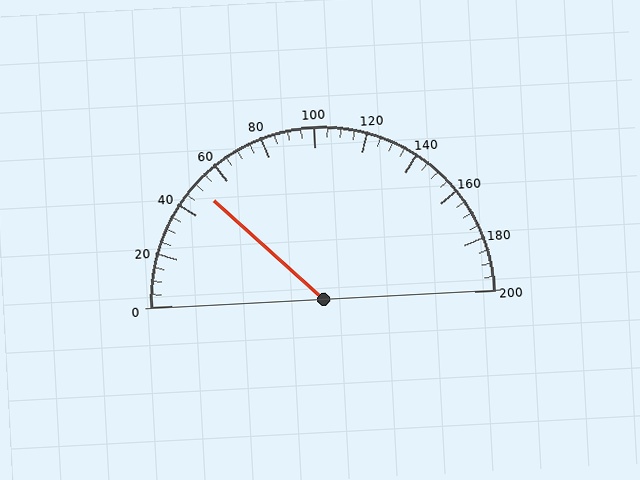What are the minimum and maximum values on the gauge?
The gauge ranges from 0 to 200.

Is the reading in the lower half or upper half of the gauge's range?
The reading is in the lower half of the range (0 to 200).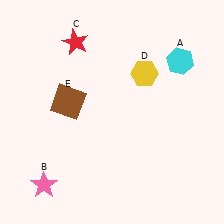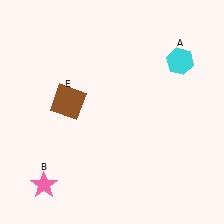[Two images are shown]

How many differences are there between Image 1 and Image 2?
There are 2 differences between the two images.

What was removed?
The red star (C), the yellow hexagon (D) were removed in Image 2.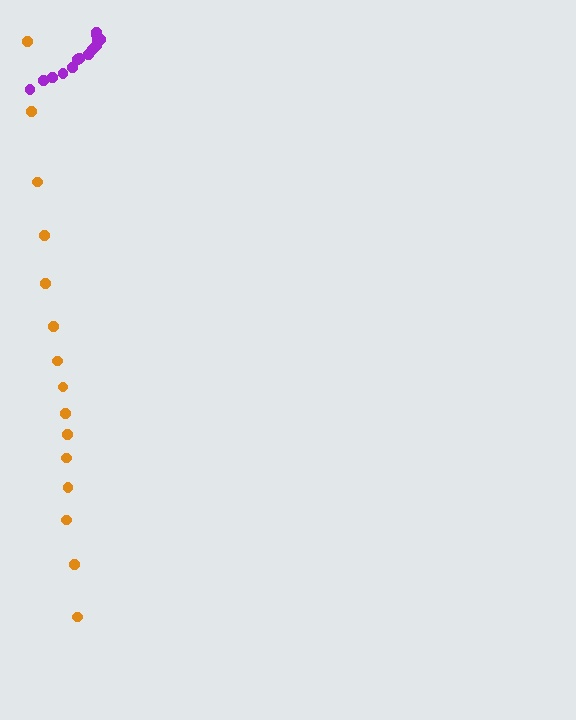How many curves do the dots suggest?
There are 2 distinct paths.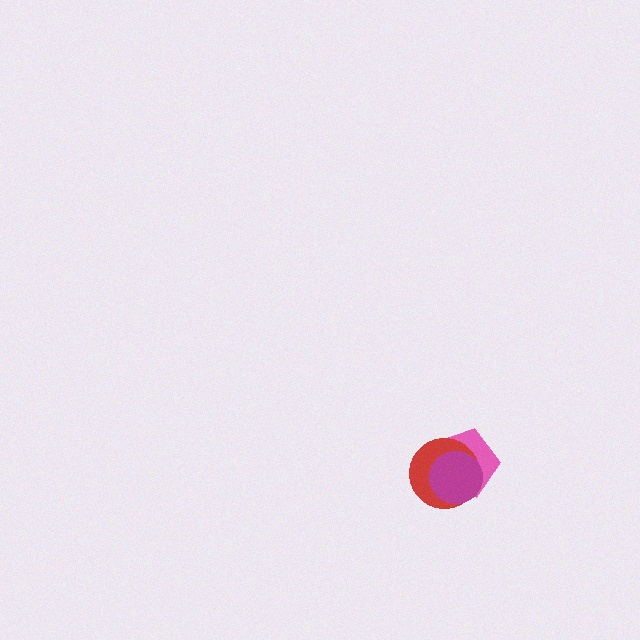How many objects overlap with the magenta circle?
2 objects overlap with the magenta circle.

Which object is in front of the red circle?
The magenta circle is in front of the red circle.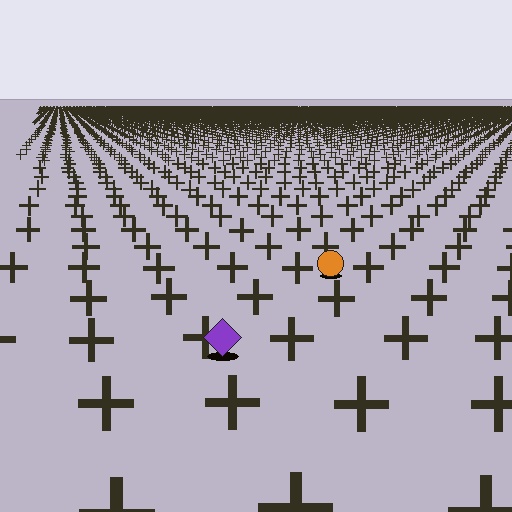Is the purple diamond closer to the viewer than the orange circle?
Yes. The purple diamond is closer — you can tell from the texture gradient: the ground texture is coarser near it.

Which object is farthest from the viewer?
The orange circle is farthest from the viewer. It appears smaller and the ground texture around it is denser.